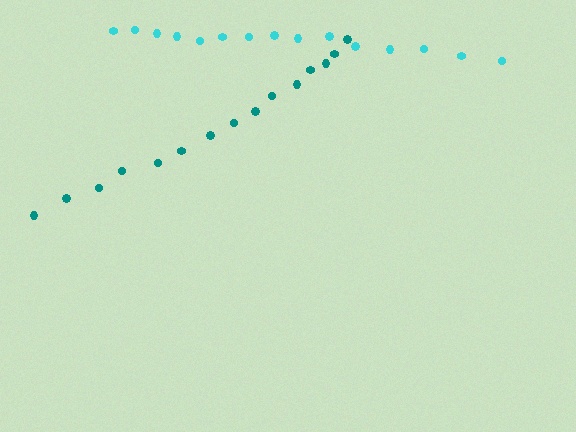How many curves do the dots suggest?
There are 2 distinct paths.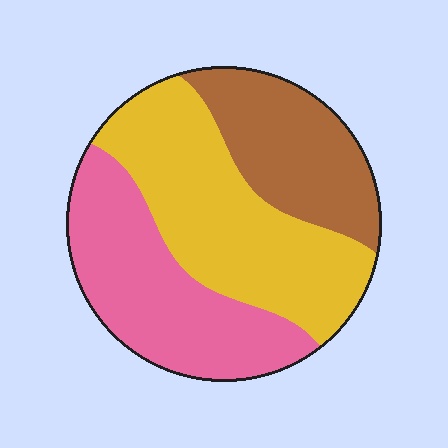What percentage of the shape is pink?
Pink covers around 35% of the shape.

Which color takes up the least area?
Brown, at roughly 25%.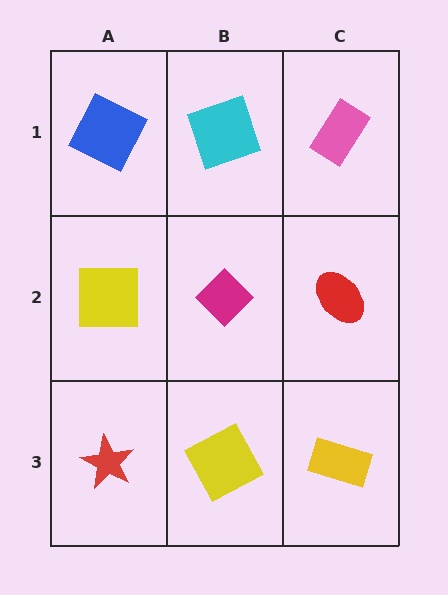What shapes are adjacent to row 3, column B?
A magenta diamond (row 2, column B), a red star (row 3, column A), a yellow rectangle (row 3, column C).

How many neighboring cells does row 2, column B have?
4.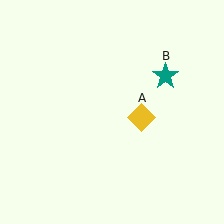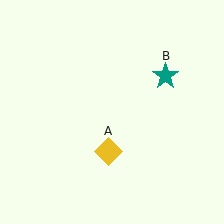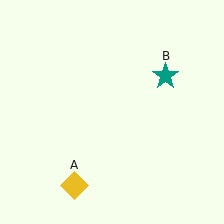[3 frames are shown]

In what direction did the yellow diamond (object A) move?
The yellow diamond (object A) moved down and to the left.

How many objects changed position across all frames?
1 object changed position: yellow diamond (object A).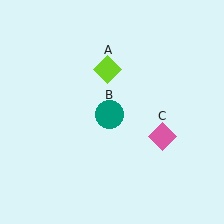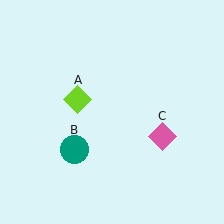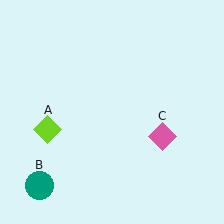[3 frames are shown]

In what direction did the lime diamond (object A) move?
The lime diamond (object A) moved down and to the left.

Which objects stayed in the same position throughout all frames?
Pink diamond (object C) remained stationary.